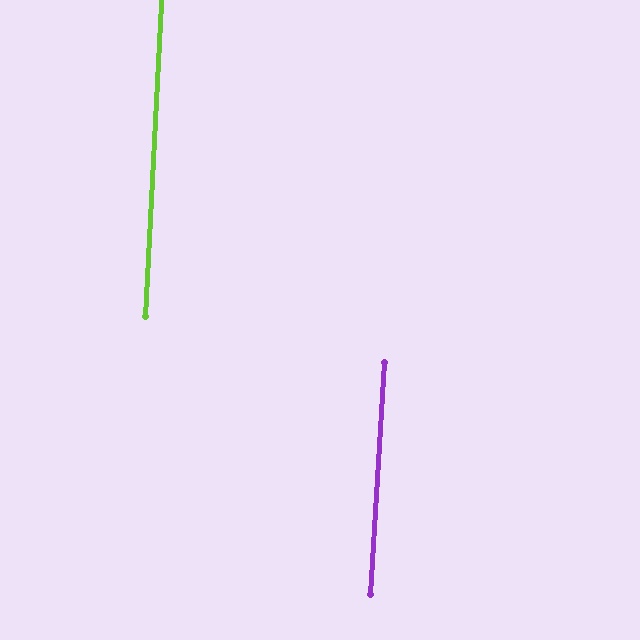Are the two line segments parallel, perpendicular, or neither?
Parallel — their directions differ by only 0.7°.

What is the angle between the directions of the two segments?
Approximately 1 degree.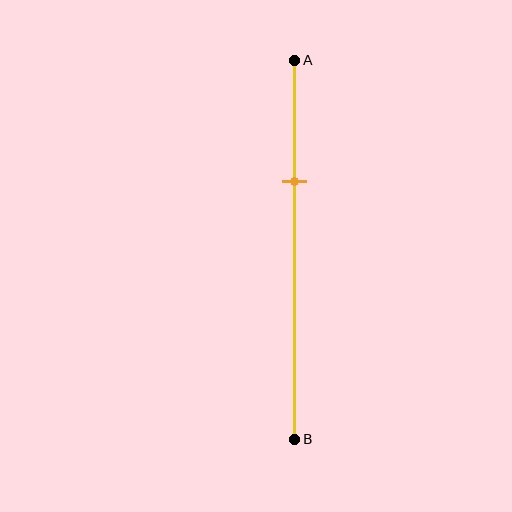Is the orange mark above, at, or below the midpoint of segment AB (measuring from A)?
The orange mark is above the midpoint of segment AB.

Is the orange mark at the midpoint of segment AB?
No, the mark is at about 30% from A, not at the 50% midpoint.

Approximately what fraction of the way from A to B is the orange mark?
The orange mark is approximately 30% of the way from A to B.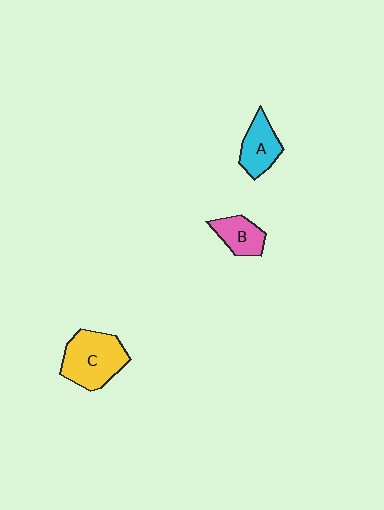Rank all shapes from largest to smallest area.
From largest to smallest: C (yellow), A (cyan), B (pink).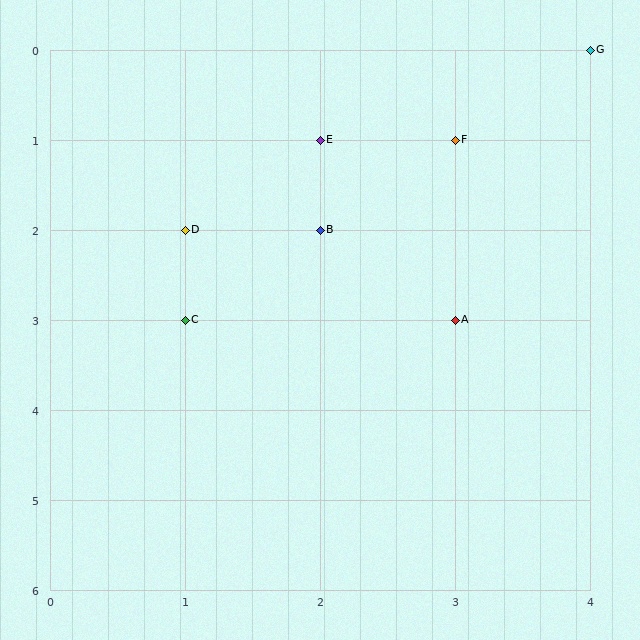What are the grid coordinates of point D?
Point D is at grid coordinates (1, 2).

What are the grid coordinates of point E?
Point E is at grid coordinates (2, 1).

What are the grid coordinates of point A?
Point A is at grid coordinates (3, 3).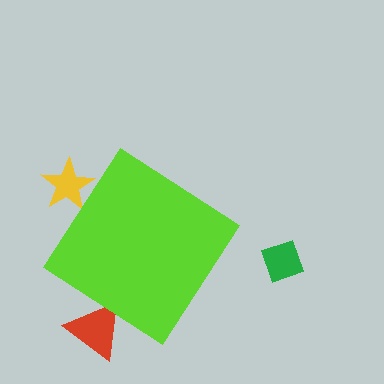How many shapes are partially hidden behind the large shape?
2 shapes are partially hidden.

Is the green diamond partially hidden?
No, the green diamond is fully visible.